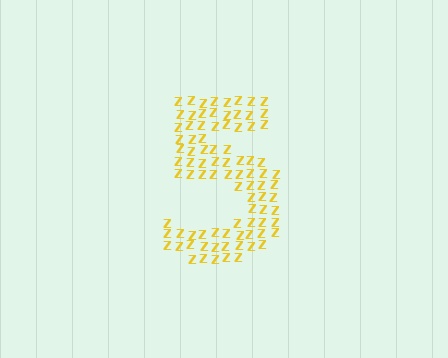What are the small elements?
The small elements are letter Z's.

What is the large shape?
The large shape is the digit 5.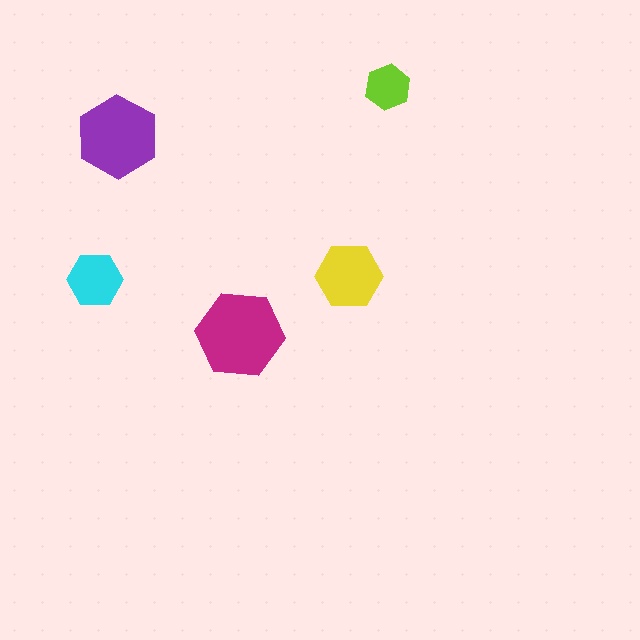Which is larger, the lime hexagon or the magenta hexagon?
The magenta one.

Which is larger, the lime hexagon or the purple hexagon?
The purple one.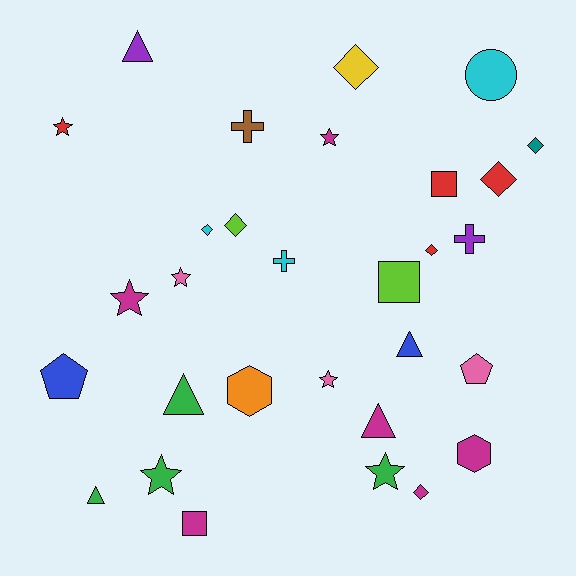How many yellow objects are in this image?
There is 1 yellow object.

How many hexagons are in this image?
There are 2 hexagons.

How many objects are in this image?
There are 30 objects.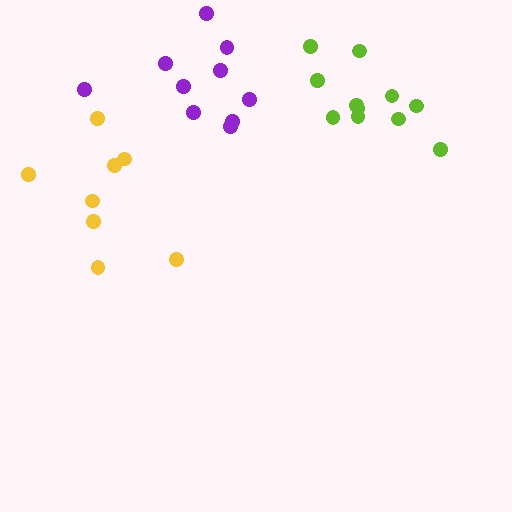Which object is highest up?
The purple cluster is topmost.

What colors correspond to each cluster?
The clusters are colored: yellow, lime, purple.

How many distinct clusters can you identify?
There are 3 distinct clusters.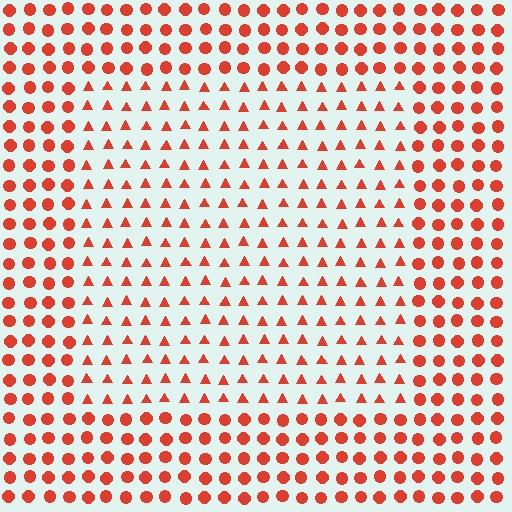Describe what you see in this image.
The image is filled with small red elements arranged in a uniform grid. A rectangle-shaped region contains triangles, while the surrounding area contains circles. The boundary is defined purely by the change in element shape.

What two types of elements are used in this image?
The image uses triangles inside the rectangle region and circles outside it.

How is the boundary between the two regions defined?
The boundary is defined by a change in element shape: triangles inside vs. circles outside. All elements share the same color and spacing.